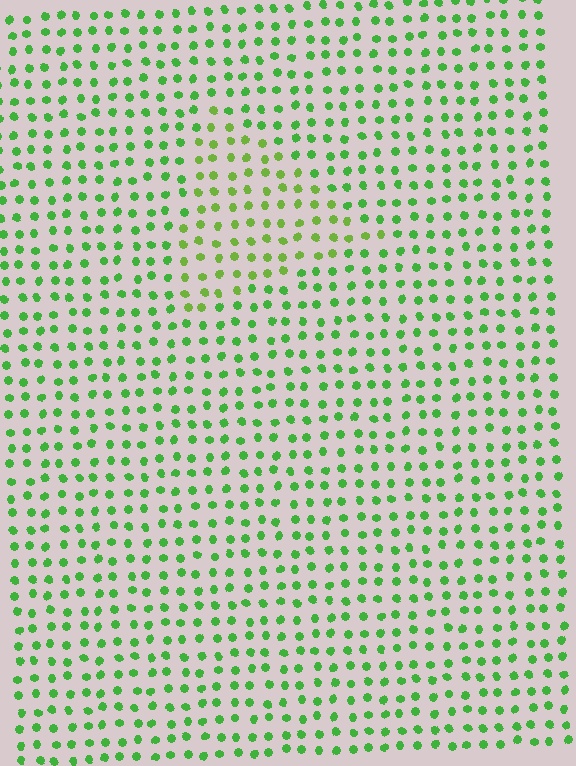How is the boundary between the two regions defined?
The boundary is defined purely by a slight shift in hue (about 24 degrees). Spacing, size, and orientation are identical on both sides.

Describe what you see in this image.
The image is filled with small green elements in a uniform arrangement. A triangle-shaped region is visible where the elements are tinted to a slightly different hue, forming a subtle color boundary.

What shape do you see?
I see a triangle.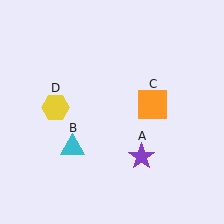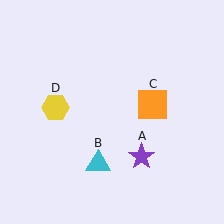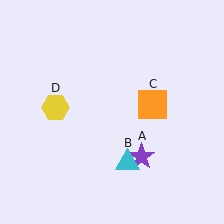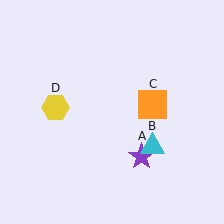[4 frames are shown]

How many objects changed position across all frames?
1 object changed position: cyan triangle (object B).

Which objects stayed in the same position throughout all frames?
Purple star (object A) and orange square (object C) and yellow hexagon (object D) remained stationary.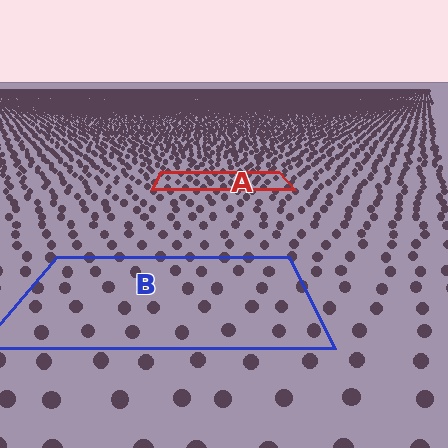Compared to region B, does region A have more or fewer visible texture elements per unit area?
Region A has more texture elements per unit area — they are packed more densely because it is farther away.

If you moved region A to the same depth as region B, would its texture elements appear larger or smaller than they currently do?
They would appear larger. At a closer depth, the same texture elements are projected at a bigger on-screen size.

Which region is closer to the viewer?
Region B is closer. The texture elements there are larger and more spread out.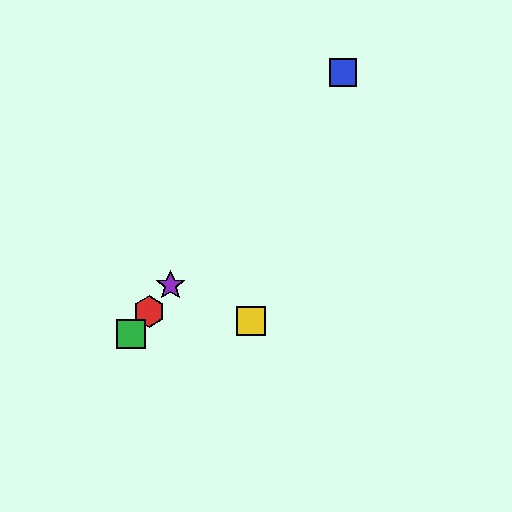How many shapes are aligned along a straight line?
4 shapes (the red hexagon, the blue square, the green square, the purple star) are aligned along a straight line.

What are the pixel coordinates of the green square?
The green square is at (131, 334).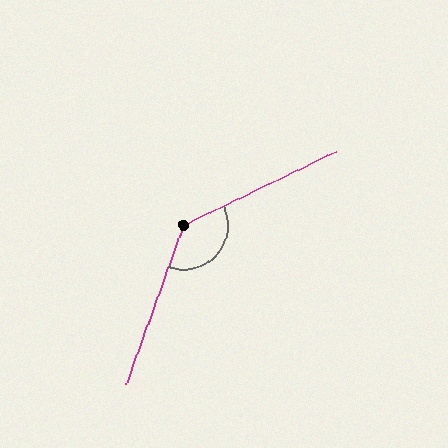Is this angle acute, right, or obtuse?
It is obtuse.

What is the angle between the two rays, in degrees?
Approximately 135 degrees.